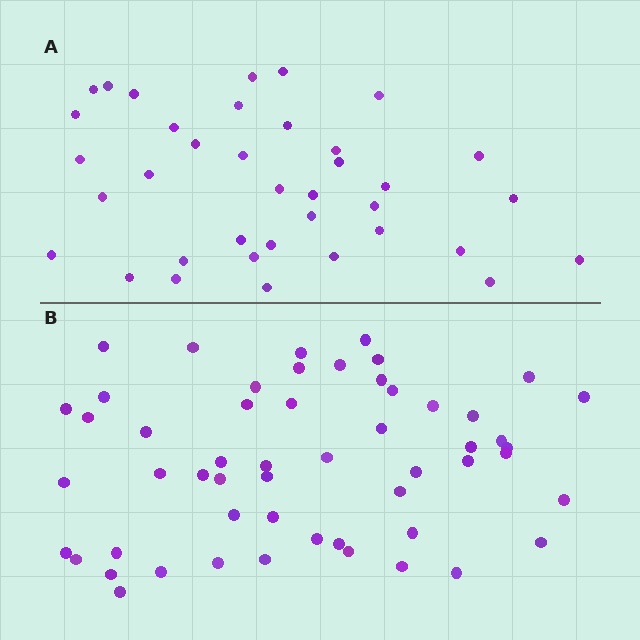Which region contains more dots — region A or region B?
Region B (the bottom region) has more dots.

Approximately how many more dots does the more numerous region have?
Region B has approximately 15 more dots than region A.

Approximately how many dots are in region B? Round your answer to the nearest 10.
About 50 dots. (The exact count is 54, which rounds to 50.)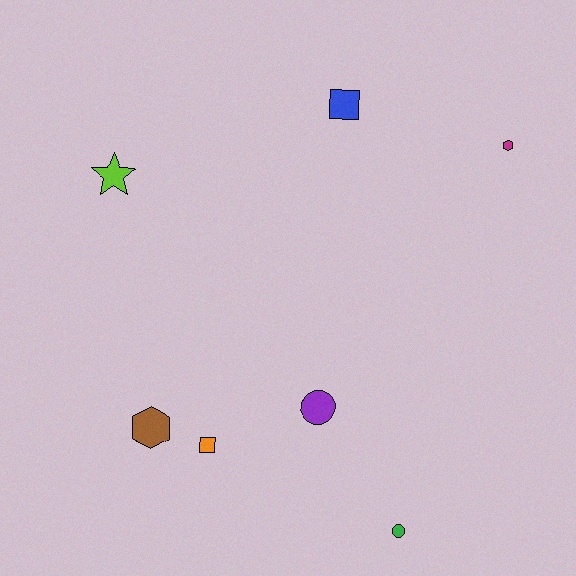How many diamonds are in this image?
There are no diamonds.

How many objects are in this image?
There are 7 objects.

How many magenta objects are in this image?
There is 1 magenta object.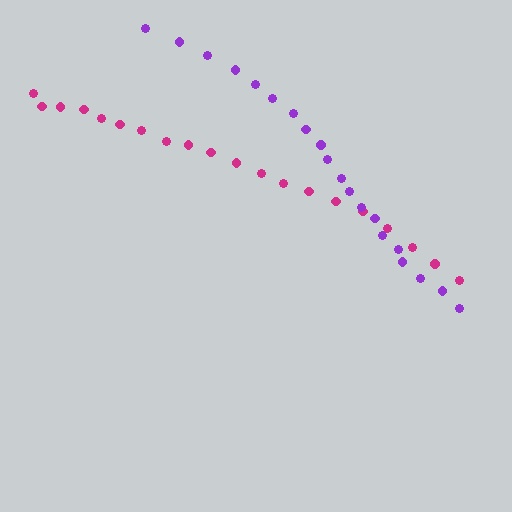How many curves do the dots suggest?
There are 2 distinct paths.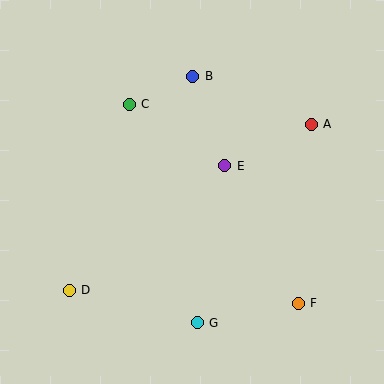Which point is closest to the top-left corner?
Point C is closest to the top-left corner.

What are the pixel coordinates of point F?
Point F is at (298, 303).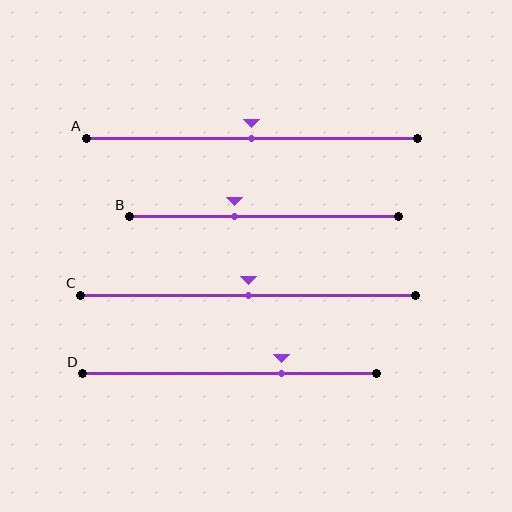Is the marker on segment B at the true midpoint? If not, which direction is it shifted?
No, the marker on segment B is shifted to the left by about 11% of the segment length.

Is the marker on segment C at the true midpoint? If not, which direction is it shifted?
Yes, the marker on segment C is at the true midpoint.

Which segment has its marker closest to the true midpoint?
Segment A has its marker closest to the true midpoint.